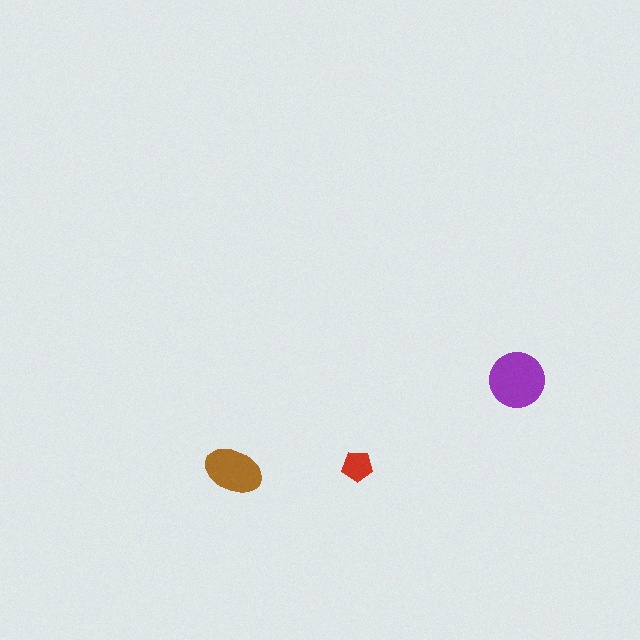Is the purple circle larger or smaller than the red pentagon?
Larger.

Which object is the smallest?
The red pentagon.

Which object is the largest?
The purple circle.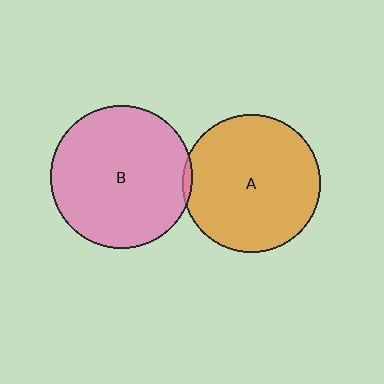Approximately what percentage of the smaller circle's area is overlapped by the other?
Approximately 5%.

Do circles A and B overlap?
Yes.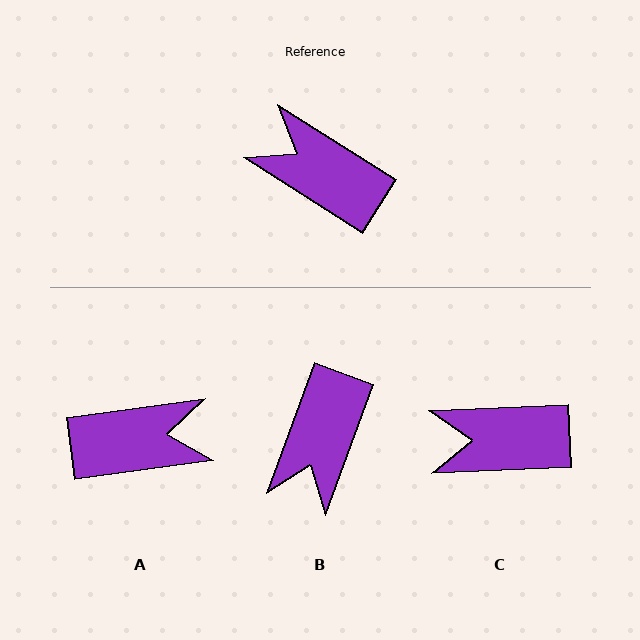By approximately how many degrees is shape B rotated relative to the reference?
Approximately 102 degrees counter-clockwise.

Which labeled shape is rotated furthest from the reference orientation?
A, about 140 degrees away.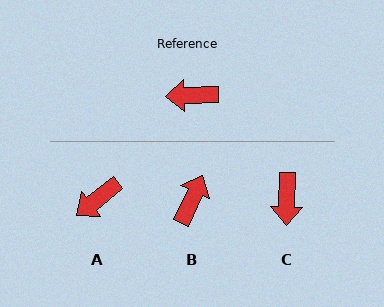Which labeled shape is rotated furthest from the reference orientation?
B, about 116 degrees away.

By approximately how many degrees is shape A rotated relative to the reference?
Approximately 37 degrees counter-clockwise.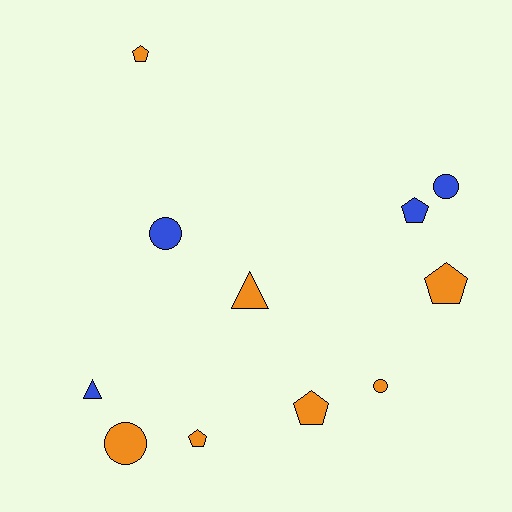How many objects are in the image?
There are 11 objects.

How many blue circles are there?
There are 2 blue circles.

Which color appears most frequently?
Orange, with 7 objects.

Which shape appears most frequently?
Pentagon, with 5 objects.